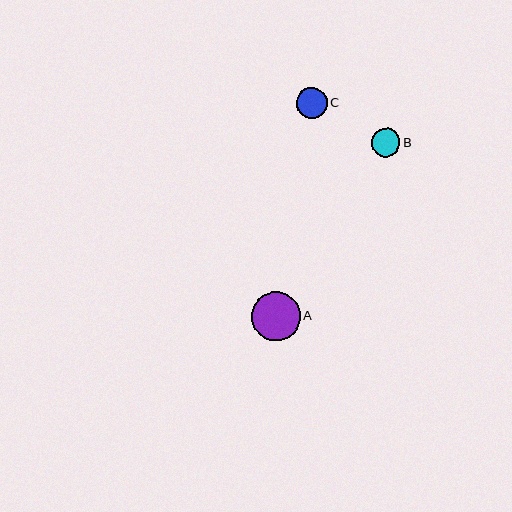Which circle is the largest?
Circle A is the largest with a size of approximately 48 pixels.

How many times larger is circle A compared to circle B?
Circle A is approximately 1.7 times the size of circle B.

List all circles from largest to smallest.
From largest to smallest: A, C, B.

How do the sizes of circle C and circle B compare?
Circle C and circle B are approximately the same size.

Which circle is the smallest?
Circle B is the smallest with a size of approximately 28 pixels.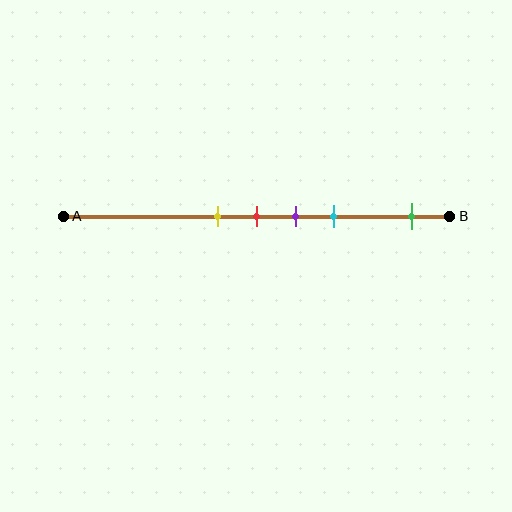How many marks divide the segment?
There are 5 marks dividing the segment.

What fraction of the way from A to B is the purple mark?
The purple mark is approximately 60% (0.6) of the way from A to B.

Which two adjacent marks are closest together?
The yellow and red marks are the closest adjacent pair.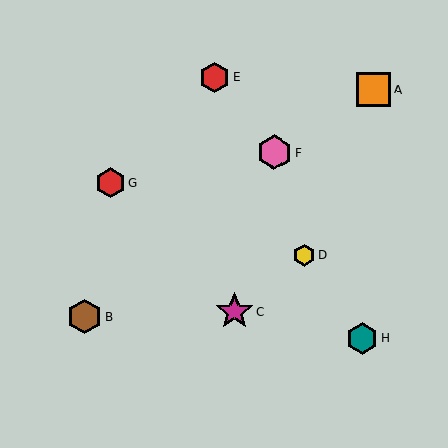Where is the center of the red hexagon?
The center of the red hexagon is at (215, 77).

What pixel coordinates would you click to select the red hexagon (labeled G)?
Click at (111, 183) to select the red hexagon G.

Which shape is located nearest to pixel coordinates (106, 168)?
The red hexagon (labeled G) at (111, 183) is nearest to that location.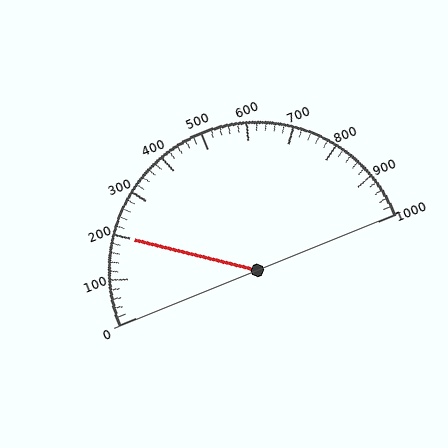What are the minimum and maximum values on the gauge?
The gauge ranges from 0 to 1000.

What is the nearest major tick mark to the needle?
The nearest major tick mark is 200.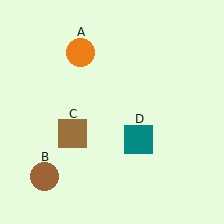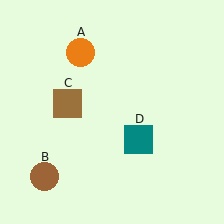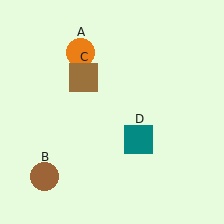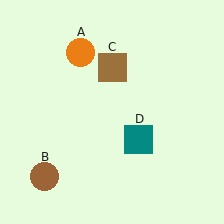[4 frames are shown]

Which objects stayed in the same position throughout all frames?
Orange circle (object A) and brown circle (object B) and teal square (object D) remained stationary.